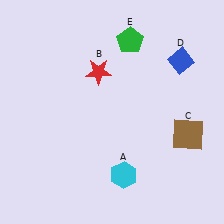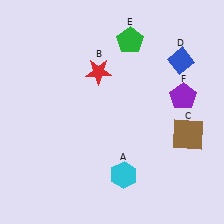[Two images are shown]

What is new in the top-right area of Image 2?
A purple pentagon (F) was added in the top-right area of Image 2.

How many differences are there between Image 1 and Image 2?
There is 1 difference between the two images.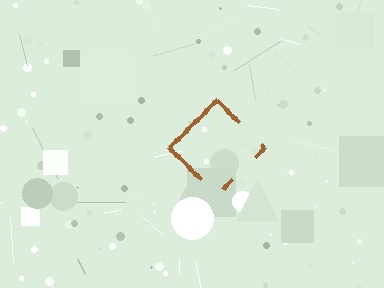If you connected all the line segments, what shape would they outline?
They would outline a diamond.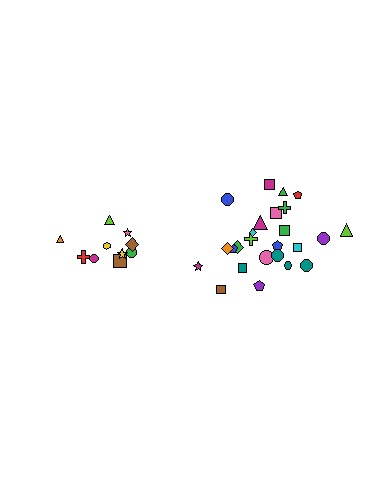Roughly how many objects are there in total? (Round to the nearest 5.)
Roughly 35 objects in total.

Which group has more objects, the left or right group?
The right group.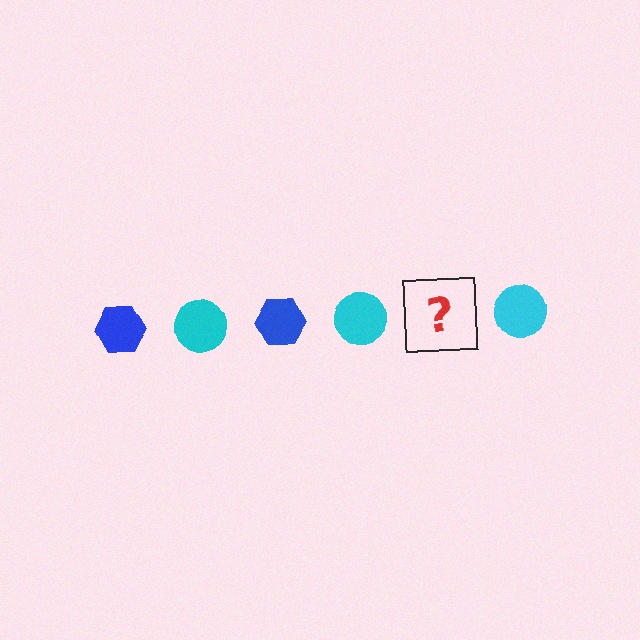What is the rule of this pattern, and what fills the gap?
The rule is that the pattern alternates between blue hexagon and cyan circle. The gap should be filled with a blue hexagon.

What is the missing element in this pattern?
The missing element is a blue hexagon.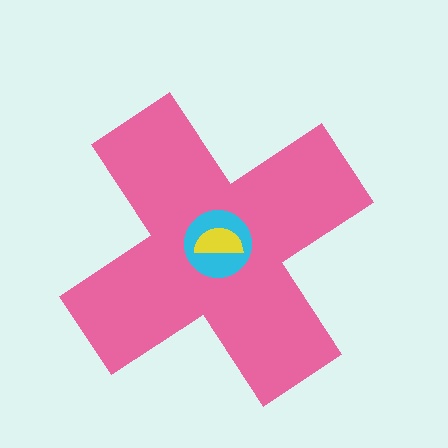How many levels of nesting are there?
3.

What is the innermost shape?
The yellow semicircle.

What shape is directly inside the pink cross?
The cyan circle.